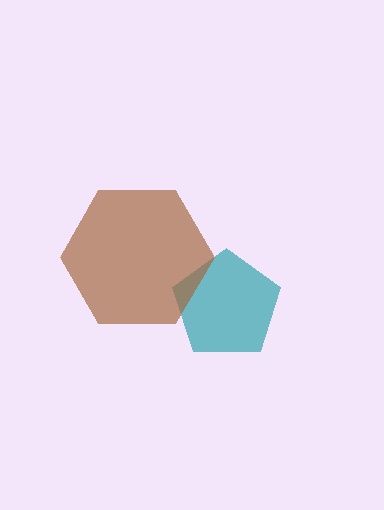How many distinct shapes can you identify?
There are 2 distinct shapes: a teal pentagon, a brown hexagon.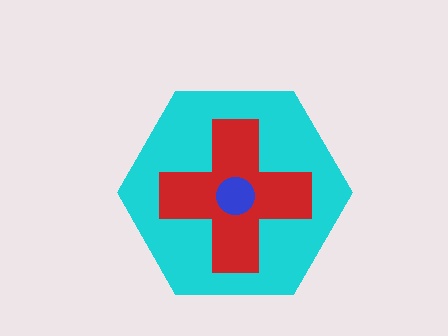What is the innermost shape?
The blue circle.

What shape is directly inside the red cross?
The blue circle.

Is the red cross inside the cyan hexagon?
Yes.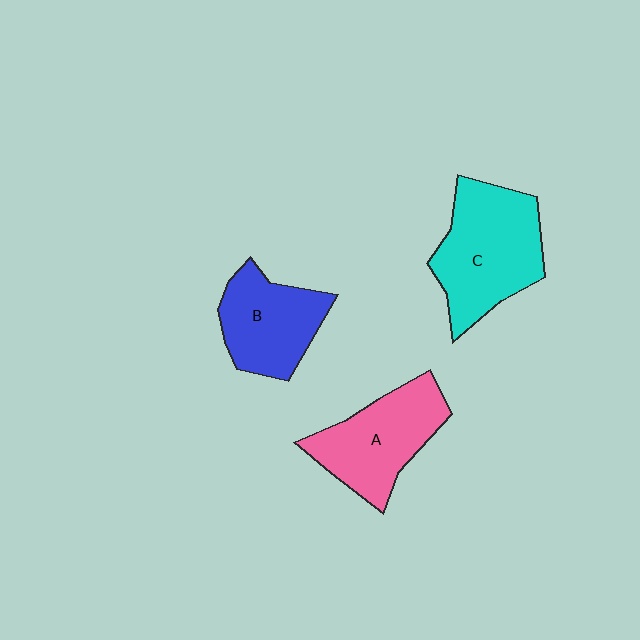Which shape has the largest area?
Shape C (cyan).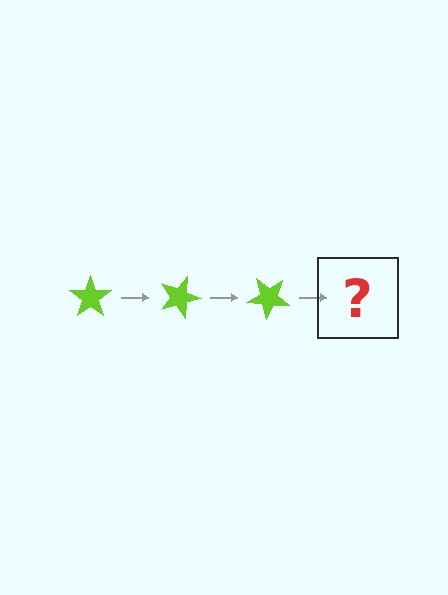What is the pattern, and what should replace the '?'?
The pattern is that the star rotates 20 degrees each step. The '?' should be a lime star rotated 60 degrees.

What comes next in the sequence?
The next element should be a lime star rotated 60 degrees.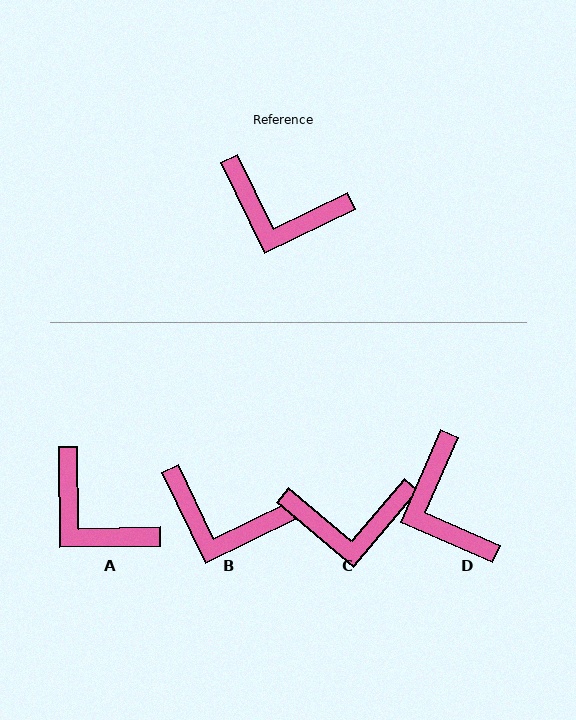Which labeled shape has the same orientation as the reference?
B.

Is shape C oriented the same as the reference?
No, it is off by about 24 degrees.